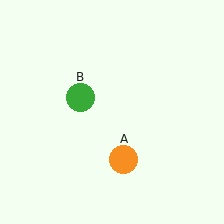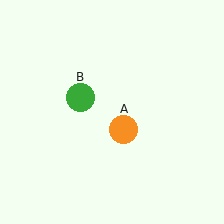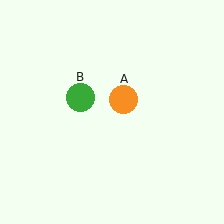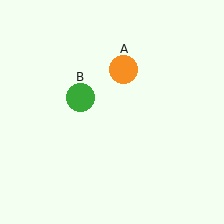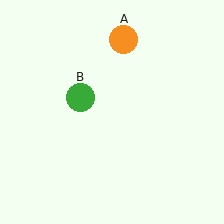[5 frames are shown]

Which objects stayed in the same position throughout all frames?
Green circle (object B) remained stationary.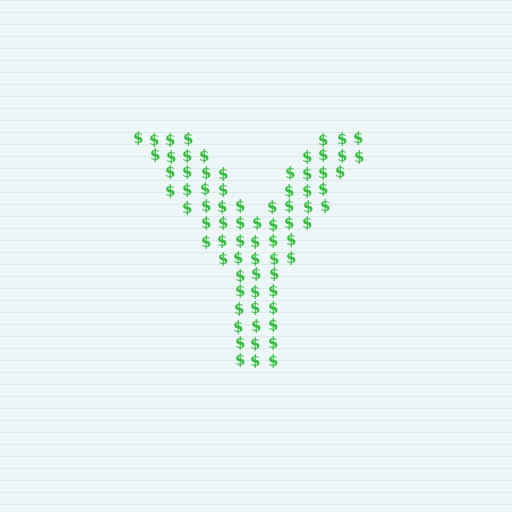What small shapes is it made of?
It is made of small dollar signs.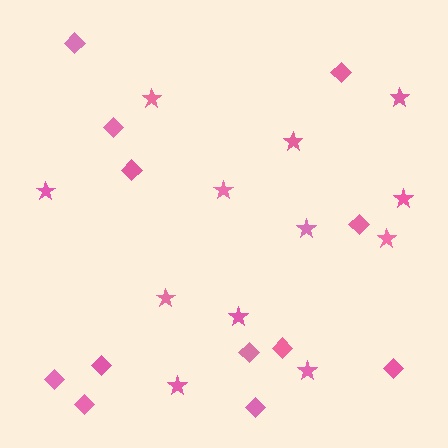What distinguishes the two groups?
There are 2 groups: one group of stars (12) and one group of diamonds (12).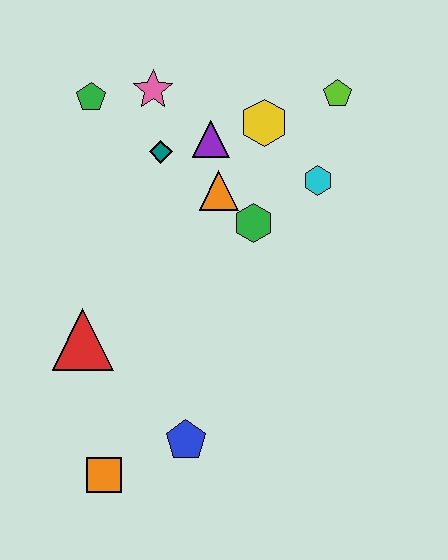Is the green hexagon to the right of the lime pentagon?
No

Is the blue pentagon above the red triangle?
No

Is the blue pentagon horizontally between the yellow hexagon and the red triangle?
Yes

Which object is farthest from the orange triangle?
The orange square is farthest from the orange triangle.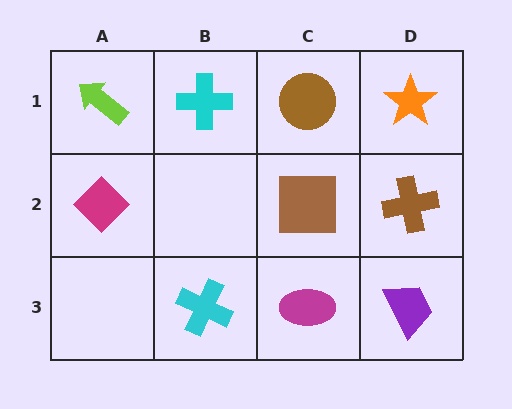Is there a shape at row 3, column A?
No, that cell is empty.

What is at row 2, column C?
A brown square.